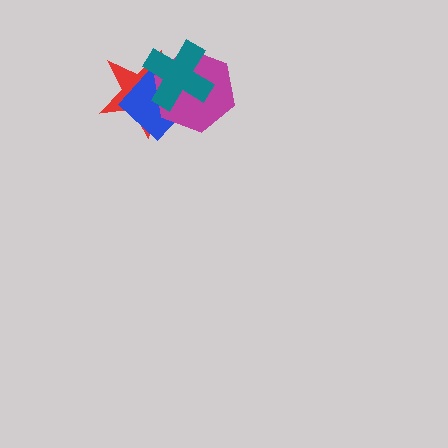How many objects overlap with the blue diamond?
3 objects overlap with the blue diamond.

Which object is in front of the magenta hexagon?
The teal cross is in front of the magenta hexagon.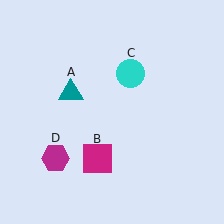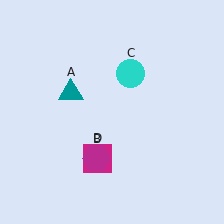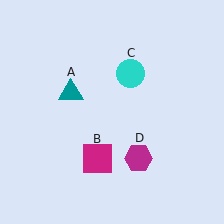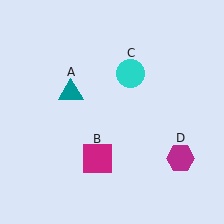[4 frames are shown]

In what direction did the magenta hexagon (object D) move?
The magenta hexagon (object D) moved right.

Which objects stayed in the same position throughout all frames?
Teal triangle (object A) and magenta square (object B) and cyan circle (object C) remained stationary.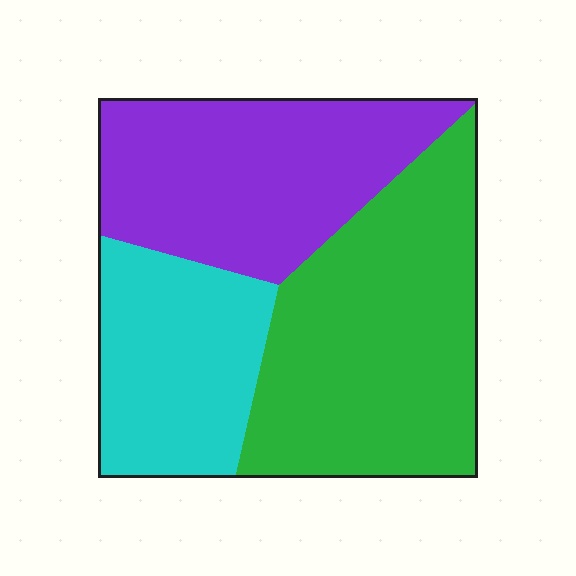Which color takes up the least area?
Cyan, at roughly 25%.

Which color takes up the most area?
Green, at roughly 40%.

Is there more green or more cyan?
Green.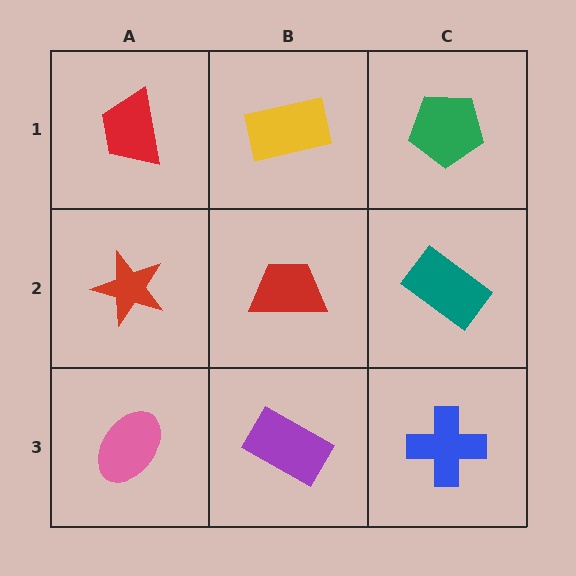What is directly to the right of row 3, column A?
A purple rectangle.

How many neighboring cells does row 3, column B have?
3.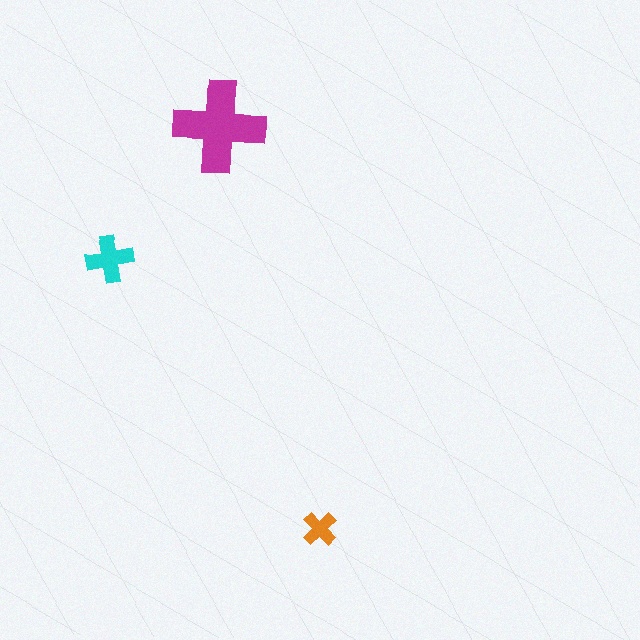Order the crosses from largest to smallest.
the magenta one, the cyan one, the orange one.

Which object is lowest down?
The orange cross is bottommost.